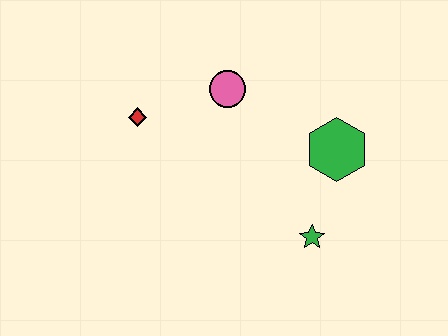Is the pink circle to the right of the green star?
No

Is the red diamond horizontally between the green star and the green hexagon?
No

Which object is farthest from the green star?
The red diamond is farthest from the green star.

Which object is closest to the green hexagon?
The green star is closest to the green hexagon.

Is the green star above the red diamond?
No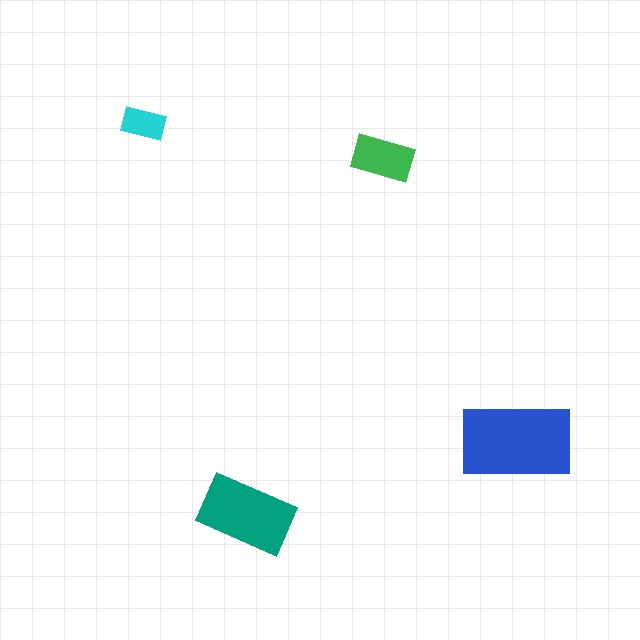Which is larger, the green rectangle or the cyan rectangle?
The green one.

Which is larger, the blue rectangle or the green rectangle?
The blue one.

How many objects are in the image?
There are 4 objects in the image.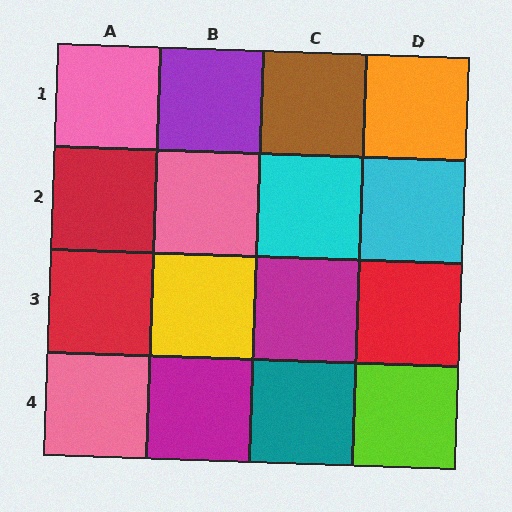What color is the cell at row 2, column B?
Pink.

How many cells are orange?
1 cell is orange.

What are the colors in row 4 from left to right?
Pink, magenta, teal, lime.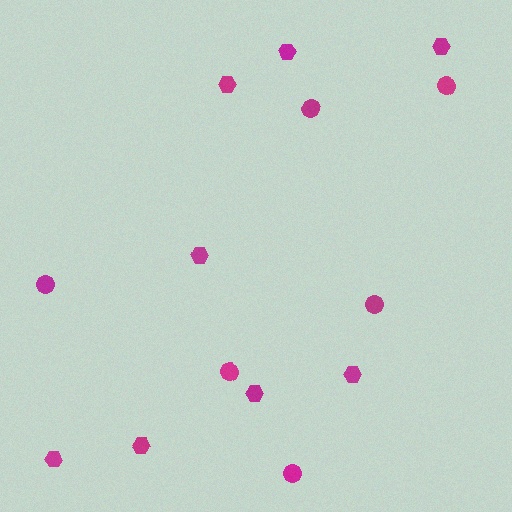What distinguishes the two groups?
There are 2 groups: one group of circles (6) and one group of hexagons (8).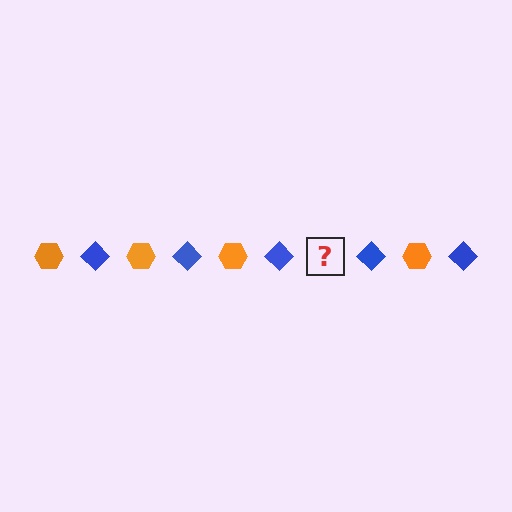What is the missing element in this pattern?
The missing element is an orange hexagon.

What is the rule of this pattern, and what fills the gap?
The rule is that the pattern alternates between orange hexagon and blue diamond. The gap should be filled with an orange hexagon.